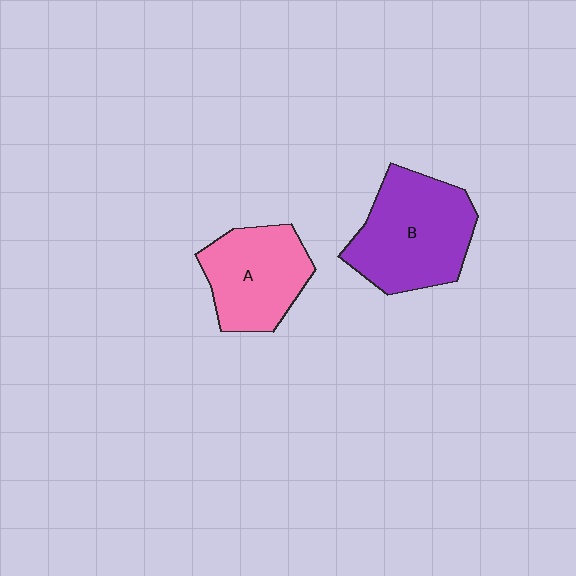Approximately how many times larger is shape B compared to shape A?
Approximately 1.3 times.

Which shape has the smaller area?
Shape A (pink).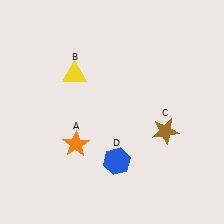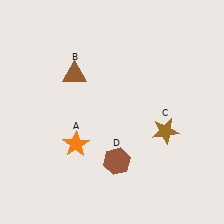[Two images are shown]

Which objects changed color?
B changed from yellow to brown. D changed from blue to brown.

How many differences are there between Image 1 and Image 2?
There are 2 differences between the two images.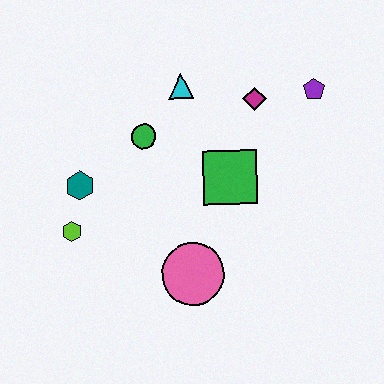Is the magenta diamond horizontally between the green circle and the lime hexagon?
No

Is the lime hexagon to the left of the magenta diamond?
Yes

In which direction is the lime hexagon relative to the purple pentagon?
The lime hexagon is to the left of the purple pentagon.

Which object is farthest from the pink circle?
The purple pentagon is farthest from the pink circle.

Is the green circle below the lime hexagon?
No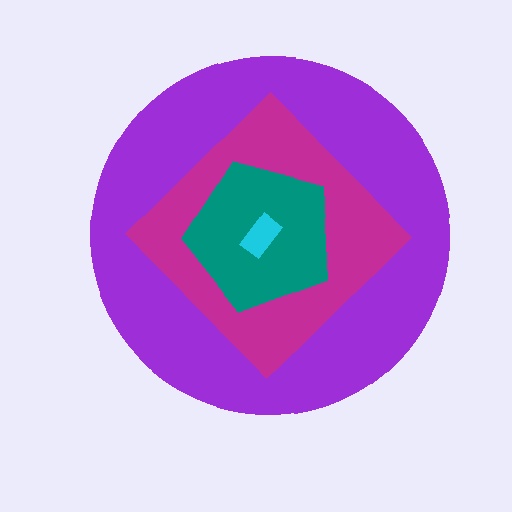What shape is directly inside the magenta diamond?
The teal pentagon.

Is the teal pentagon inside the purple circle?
Yes.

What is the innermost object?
The cyan rectangle.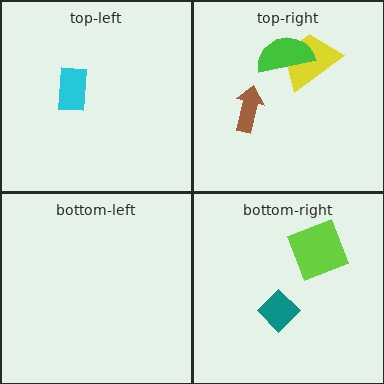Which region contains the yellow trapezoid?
The top-right region.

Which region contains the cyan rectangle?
The top-left region.